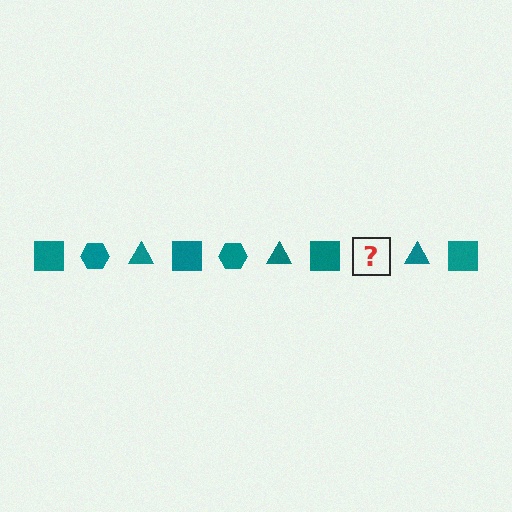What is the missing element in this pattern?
The missing element is a teal hexagon.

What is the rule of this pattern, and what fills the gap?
The rule is that the pattern cycles through square, hexagon, triangle shapes in teal. The gap should be filled with a teal hexagon.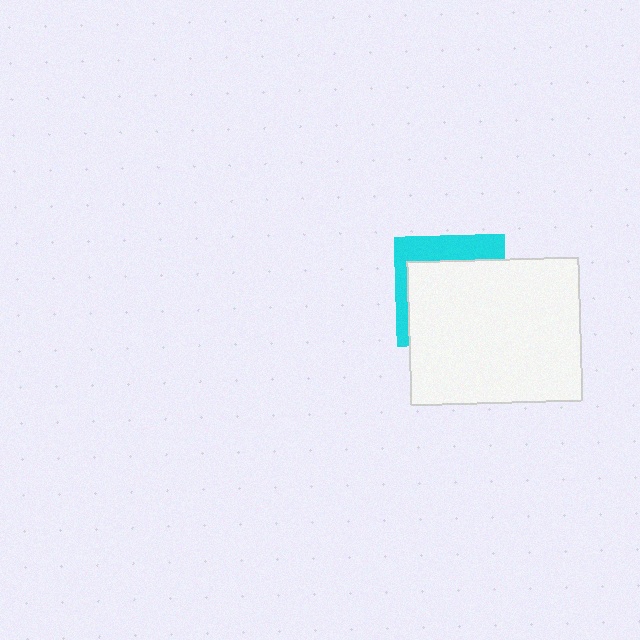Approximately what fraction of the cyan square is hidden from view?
Roughly 70% of the cyan square is hidden behind the white rectangle.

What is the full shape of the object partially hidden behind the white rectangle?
The partially hidden object is a cyan square.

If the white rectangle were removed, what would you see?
You would see the complete cyan square.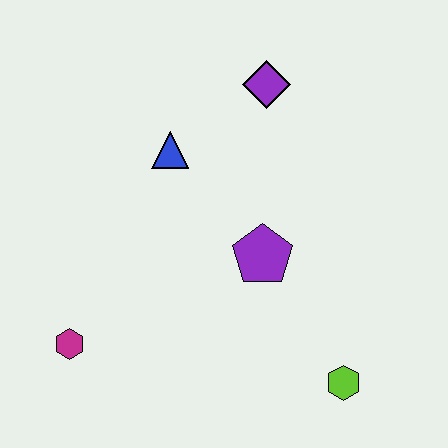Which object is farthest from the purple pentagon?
The magenta hexagon is farthest from the purple pentagon.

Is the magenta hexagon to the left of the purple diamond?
Yes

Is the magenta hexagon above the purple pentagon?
No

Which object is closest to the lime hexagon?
The purple pentagon is closest to the lime hexagon.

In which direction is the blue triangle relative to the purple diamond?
The blue triangle is to the left of the purple diamond.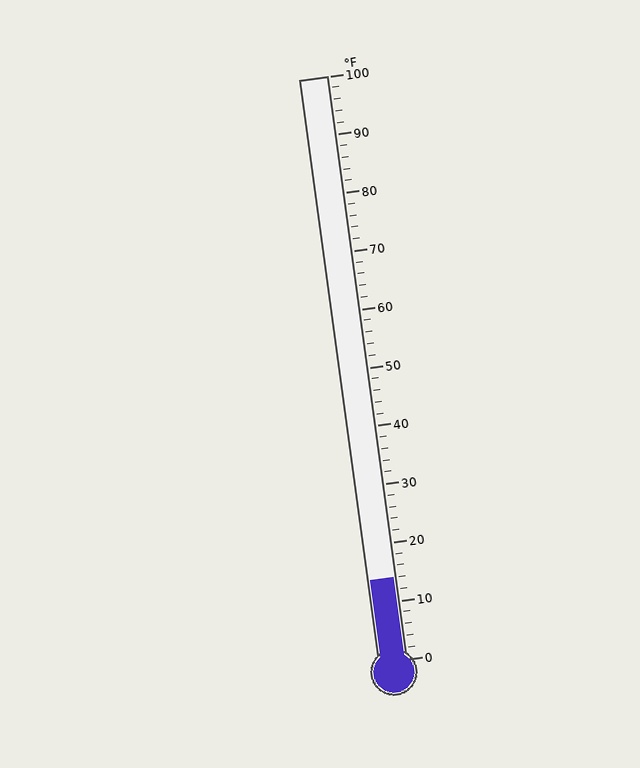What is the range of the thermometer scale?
The thermometer scale ranges from 0°F to 100°F.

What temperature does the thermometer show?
The thermometer shows approximately 14°F.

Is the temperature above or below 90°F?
The temperature is below 90°F.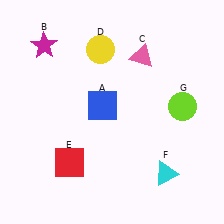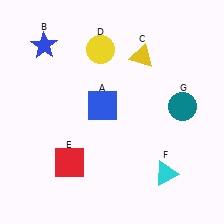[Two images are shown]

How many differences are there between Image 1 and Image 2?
There are 3 differences between the two images.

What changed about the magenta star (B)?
In Image 1, B is magenta. In Image 2, it changed to blue.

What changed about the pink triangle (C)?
In Image 1, C is pink. In Image 2, it changed to yellow.